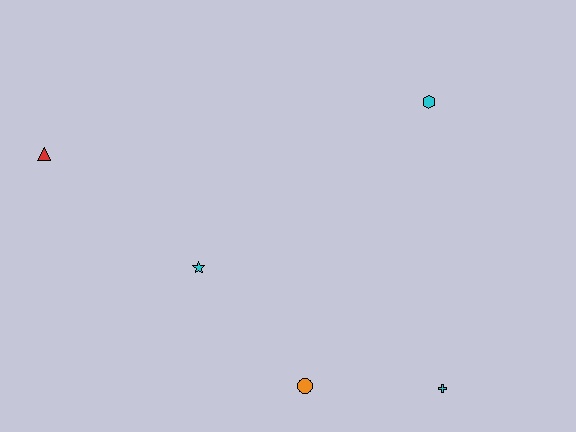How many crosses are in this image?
There is 1 cross.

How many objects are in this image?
There are 5 objects.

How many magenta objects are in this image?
There are no magenta objects.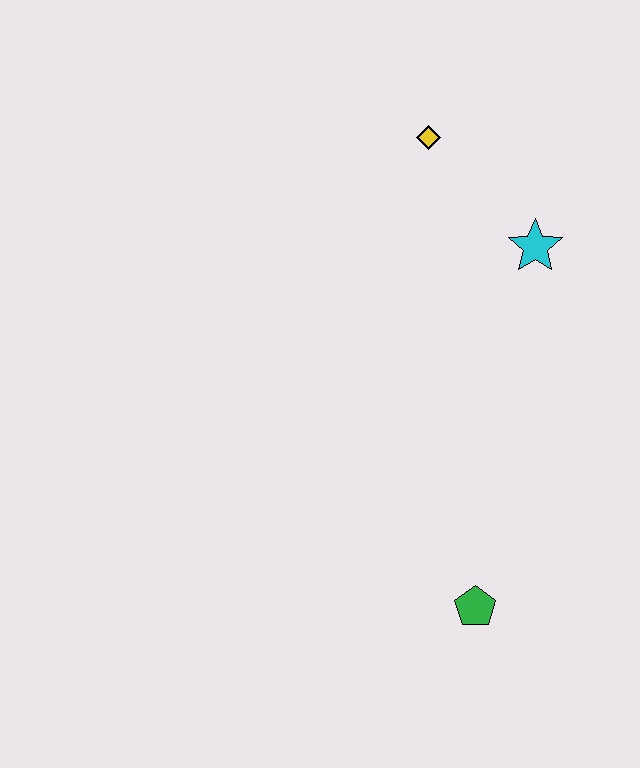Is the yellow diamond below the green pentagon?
No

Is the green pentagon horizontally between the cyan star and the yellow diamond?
Yes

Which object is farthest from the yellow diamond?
The green pentagon is farthest from the yellow diamond.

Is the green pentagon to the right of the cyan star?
No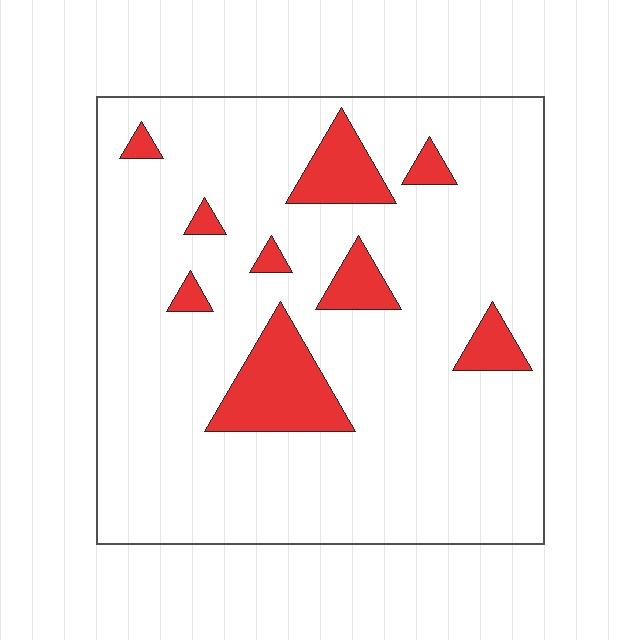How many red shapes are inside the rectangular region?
9.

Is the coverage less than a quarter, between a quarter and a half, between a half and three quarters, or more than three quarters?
Less than a quarter.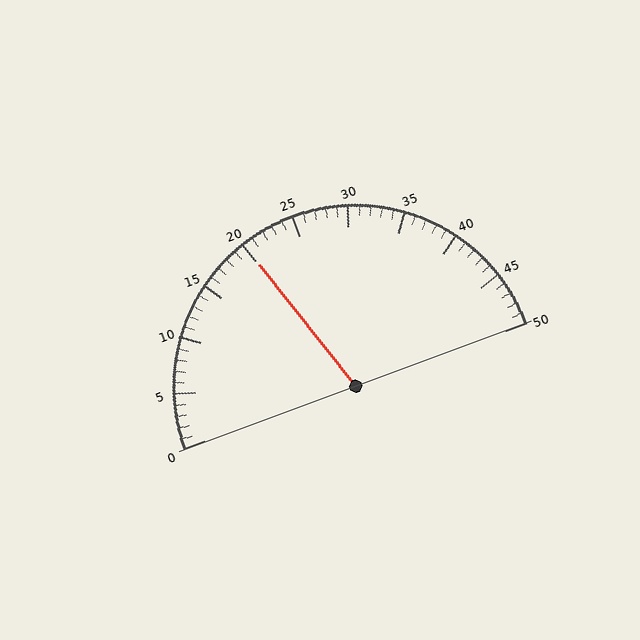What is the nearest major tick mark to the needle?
The nearest major tick mark is 20.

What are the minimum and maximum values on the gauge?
The gauge ranges from 0 to 50.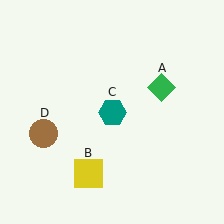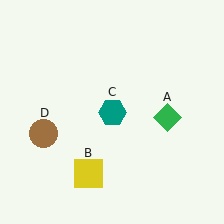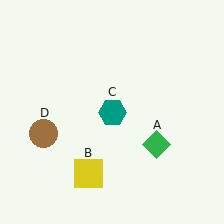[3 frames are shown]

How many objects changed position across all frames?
1 object changed position: green diamond (object A).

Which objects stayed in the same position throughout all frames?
Yellow square (object B) and teal hexagon (object C) and brown circle (object D) remained stationary.